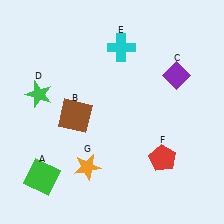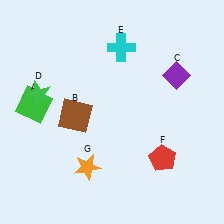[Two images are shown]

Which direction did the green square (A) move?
The green square (A) moved up.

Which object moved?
The green square (A) moved up.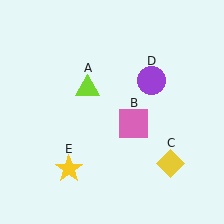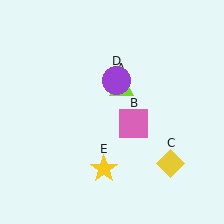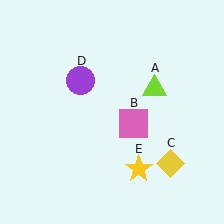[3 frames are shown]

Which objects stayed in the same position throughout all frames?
Pink square (object B) and yellow diamond (object C) remained stationary.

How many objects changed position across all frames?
3 objects changed position: lime triangle (object A), purple circle (object D), yellow star (object E).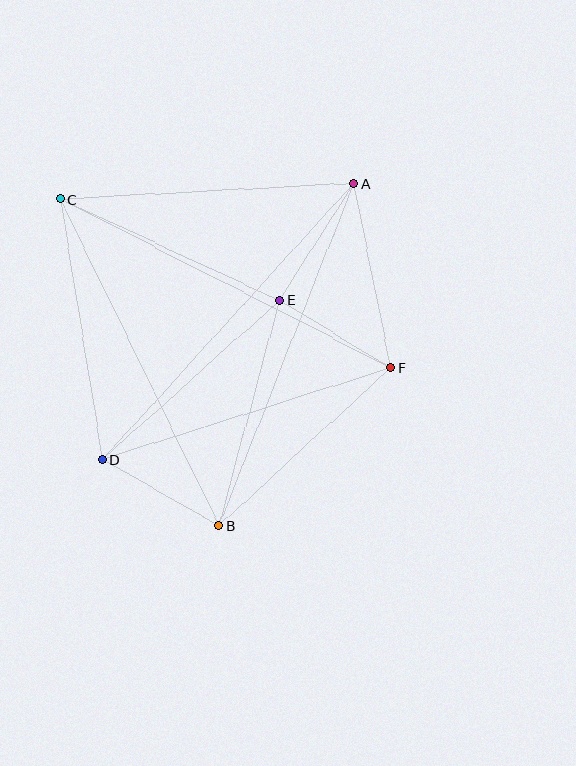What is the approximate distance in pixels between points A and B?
The distance between A and B is approximately 368 pixels.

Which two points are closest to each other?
Points E and F are closest to each other.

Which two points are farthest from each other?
Points A and D are farthest from each other.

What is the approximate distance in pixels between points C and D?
The distance between C and D is approximately 264 pixels.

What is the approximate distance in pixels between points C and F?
The distance between C and F is approximately 371 pixels.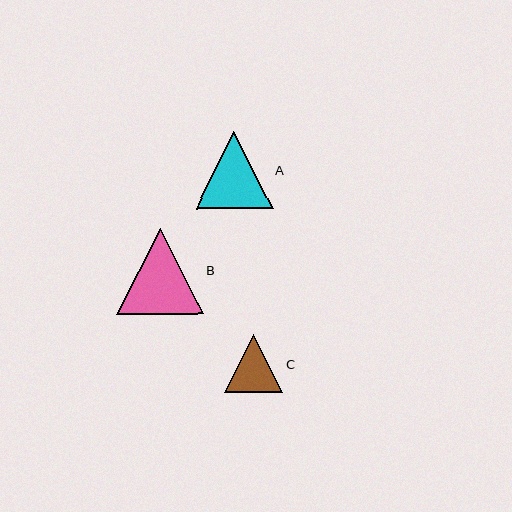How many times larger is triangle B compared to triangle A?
Triangle B is approximately 1.1 times the size of triangle A.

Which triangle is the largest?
Triangle B is the largest with a size of approximately 86 pixels.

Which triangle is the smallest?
Triangle C is the smallest with a size of approximately 58 pixels.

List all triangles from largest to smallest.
From largest to smallest: B, A, C.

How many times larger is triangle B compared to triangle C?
Triangle B is approximately 1.5 times the size of triangle C.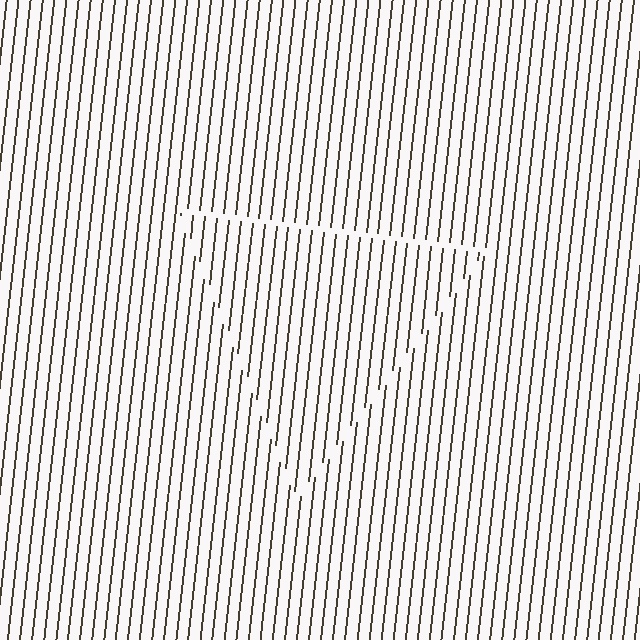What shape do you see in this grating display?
An illusory triangle. The interior of the shape contains the same grating, shifted by half a period — the contour is defined by the phase discontinuity where line-ends from the inner and outer gratings abut.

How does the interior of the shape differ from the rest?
The interior of the shape contains the same grating, shifted by half a period — the contour is defined by the phase discontinuity where line-ends from the inner and outer gratings abut.